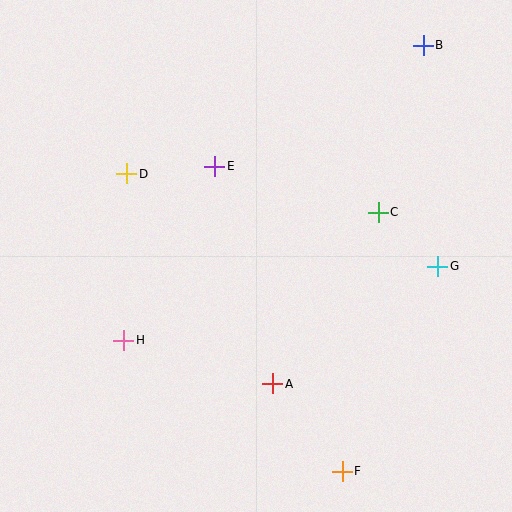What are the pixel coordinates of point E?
Point E is at (215, 166).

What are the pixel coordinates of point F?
Point F is at (342, 471).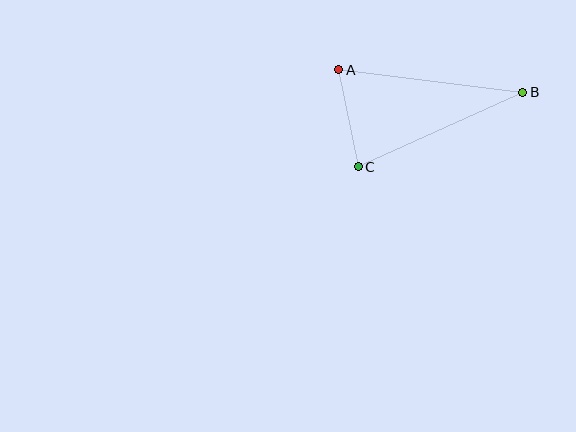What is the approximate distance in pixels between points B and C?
The distance between B and C is approximately 181 pixels.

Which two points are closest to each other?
Points A and C are closest to each other.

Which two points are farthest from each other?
Points A and B are farthest from each other.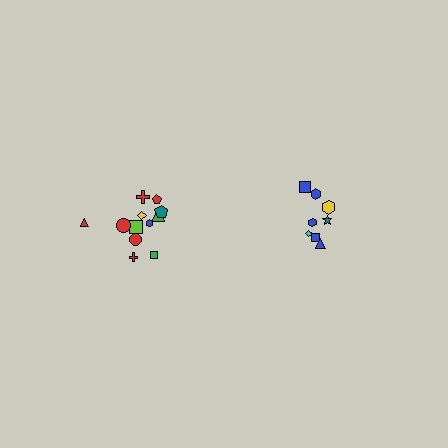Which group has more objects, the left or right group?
The left group.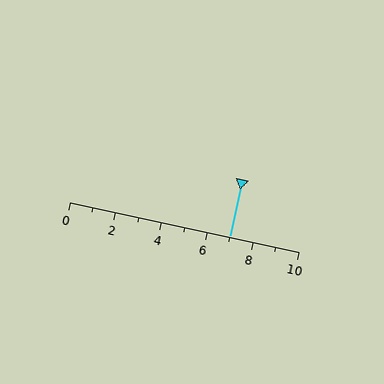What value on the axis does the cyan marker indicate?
The marker indicates approximately 7.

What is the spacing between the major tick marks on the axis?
The major ticks are spaced 2 apart.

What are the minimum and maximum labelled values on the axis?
The axis runs from 0 to 10.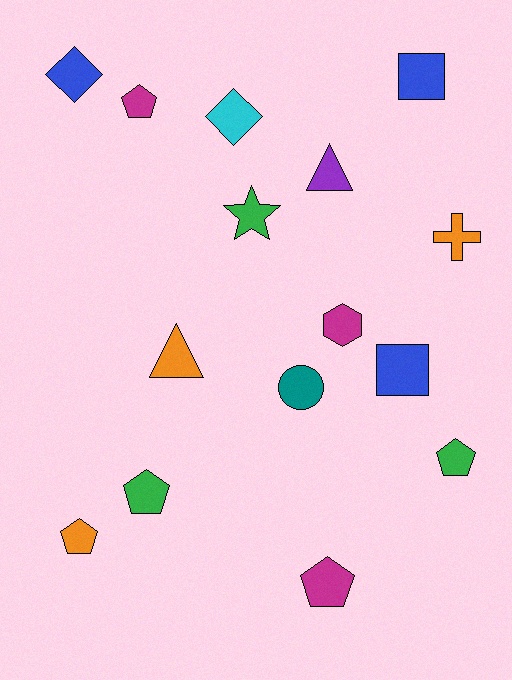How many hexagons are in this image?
There is 1 hexagon.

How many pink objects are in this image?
There are no pink objects.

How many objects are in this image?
There are 15 objects.